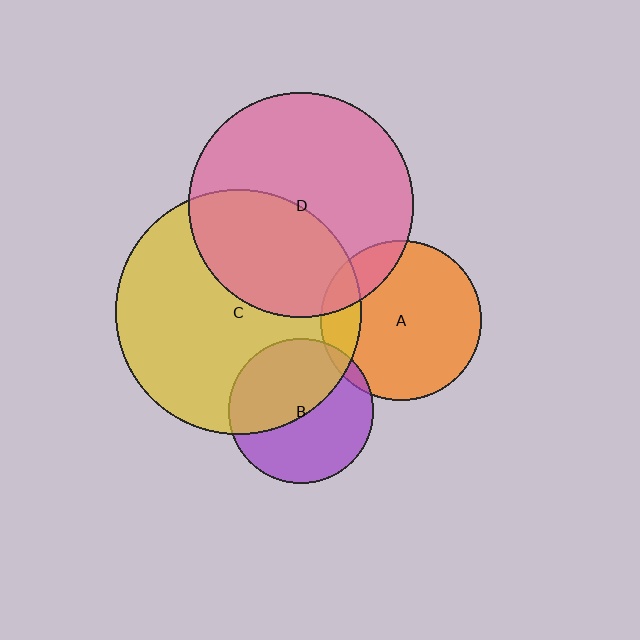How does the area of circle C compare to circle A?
Approximately 2.4 times.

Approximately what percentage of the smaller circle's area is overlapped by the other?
Approximately 15%.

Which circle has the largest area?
Circle C (yellow).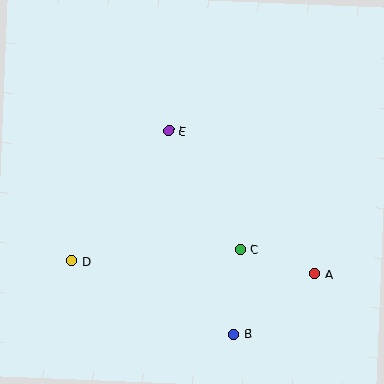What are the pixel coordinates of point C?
Point C is at (240, 249).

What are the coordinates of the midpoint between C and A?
The midpoint between C and A is at (277, 261).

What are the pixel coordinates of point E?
Point E is at (169, 131).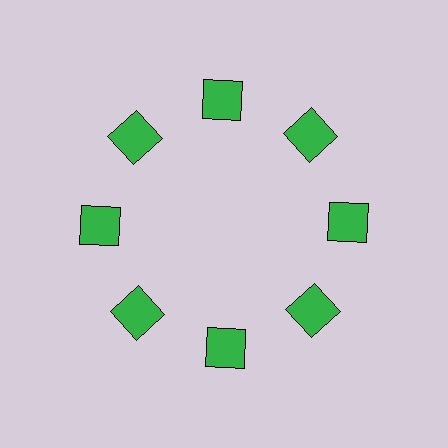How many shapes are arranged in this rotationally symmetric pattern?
There are 8 shapes, arranged in 8 groups of 1.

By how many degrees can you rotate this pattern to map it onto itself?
The pattern maps onto itself every 45 degrees of rotation.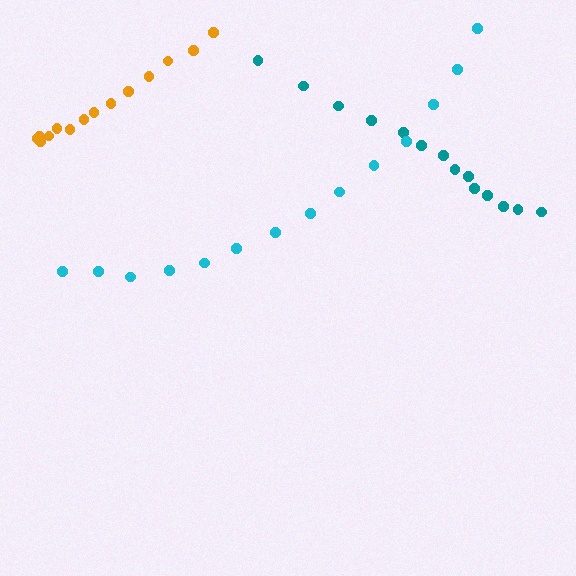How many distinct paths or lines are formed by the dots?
There are 3 distinct paths.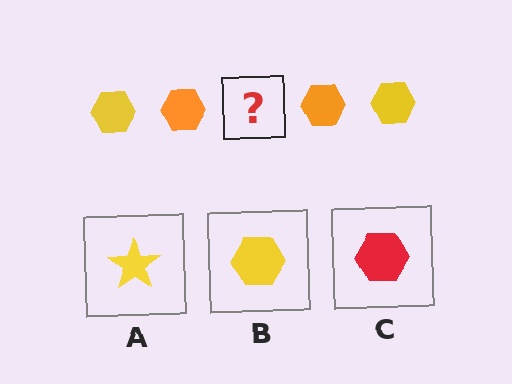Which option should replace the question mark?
Option B.